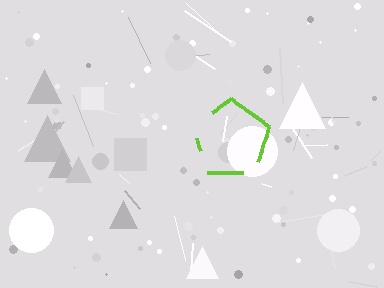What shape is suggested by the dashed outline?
The dashed outline suggests a pentagon.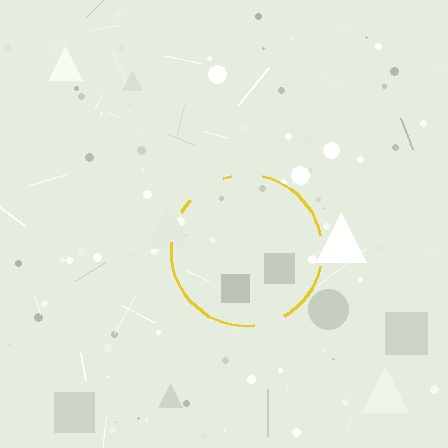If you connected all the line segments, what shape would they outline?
They would outline a circle.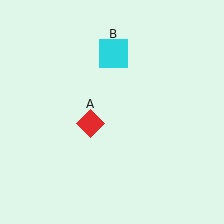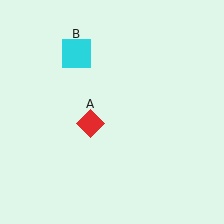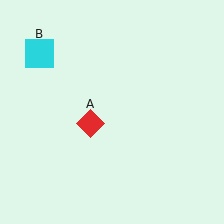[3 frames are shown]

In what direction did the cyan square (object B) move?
The cyan square (object B) moved left.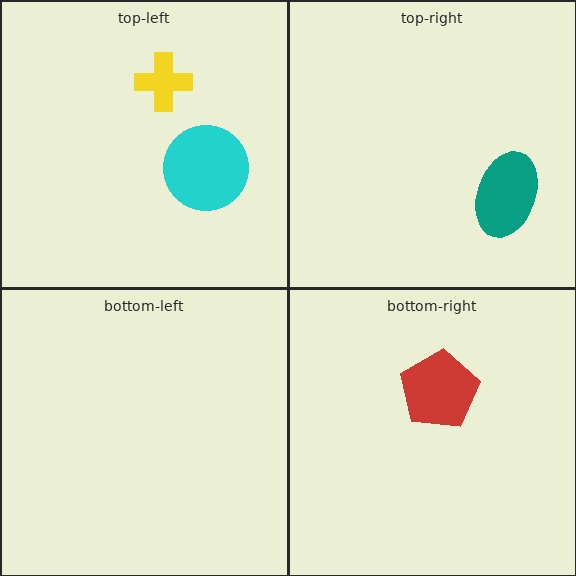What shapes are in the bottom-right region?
The red pentagon.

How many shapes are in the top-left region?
2.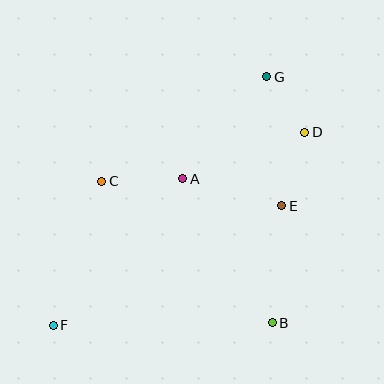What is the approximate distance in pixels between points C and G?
The distance between C and G is approximately 195 pixels.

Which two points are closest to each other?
Points D and G are closest to each other.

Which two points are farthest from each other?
Points F and G are farthest from each other.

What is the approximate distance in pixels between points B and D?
The distance between B and D is approximately 193 pixels.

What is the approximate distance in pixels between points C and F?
The distance between C and F is approximately 152 pixels.